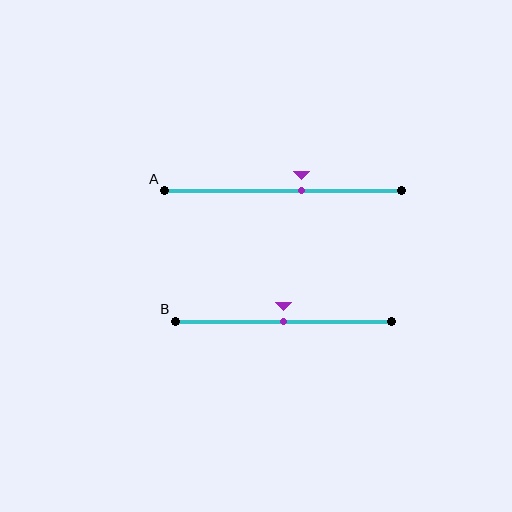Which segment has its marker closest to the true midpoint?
Segment B has its marker closest to the true midpoint.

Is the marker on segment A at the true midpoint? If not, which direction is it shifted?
No, the marker on segment A is shifted to the right by about 8% of the segment length.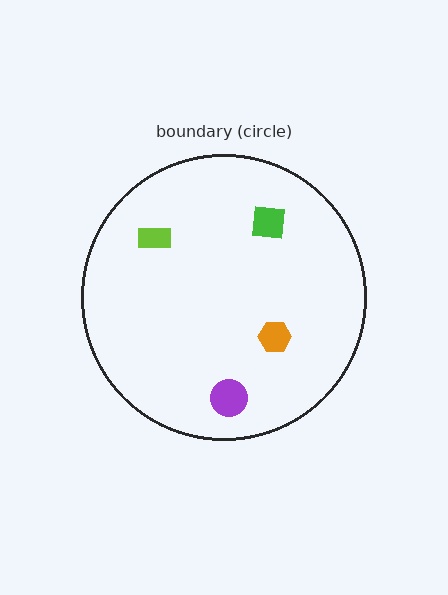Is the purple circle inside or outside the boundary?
Inside.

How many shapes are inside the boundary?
4 inside, 0 outside.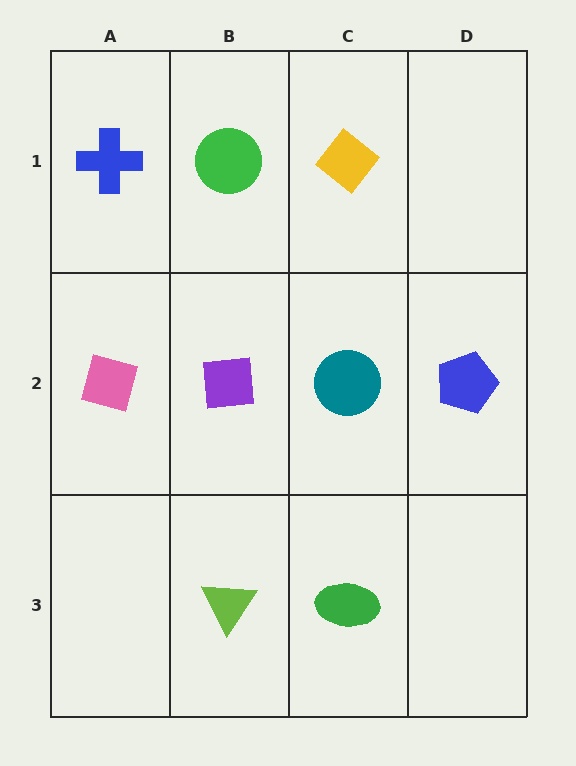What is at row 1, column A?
A blue cross.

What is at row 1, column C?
A yellow diamond.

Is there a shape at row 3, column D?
No, that cell is empty.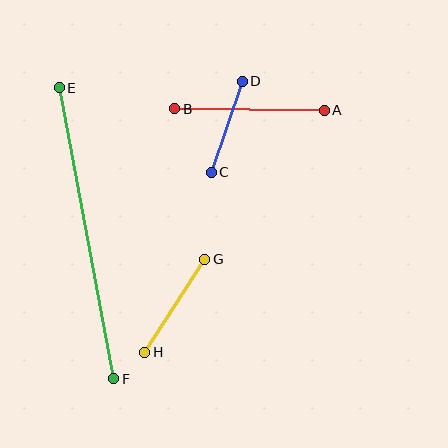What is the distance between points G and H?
The distance is approximately 111 pixels.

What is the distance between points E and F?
The distance is approximately 296 pixels.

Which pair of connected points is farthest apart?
Points E and F are farthest apart.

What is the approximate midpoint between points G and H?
The midpoint is at approximately (175, 306) pixels.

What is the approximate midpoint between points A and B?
The midpoint is at approximately (250, 109) pixels.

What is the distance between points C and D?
The distance is approximately 96 pixels.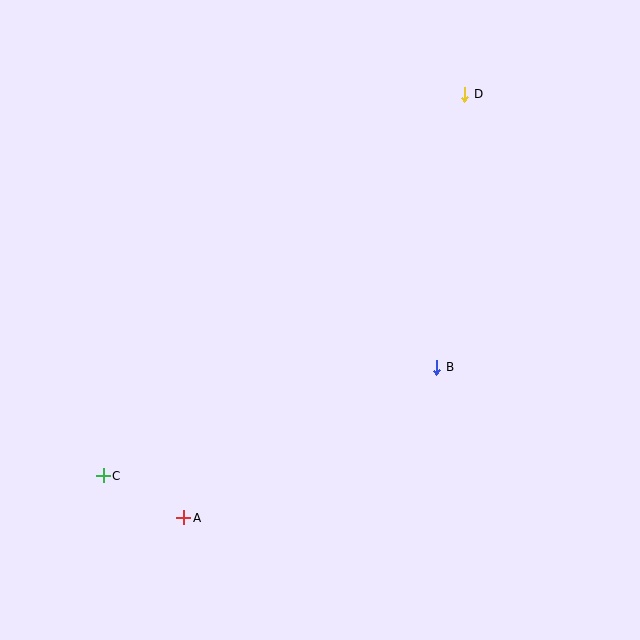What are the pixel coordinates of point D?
Point D is at (465, 94).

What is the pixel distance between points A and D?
The distance between A and D is 508 pixels.